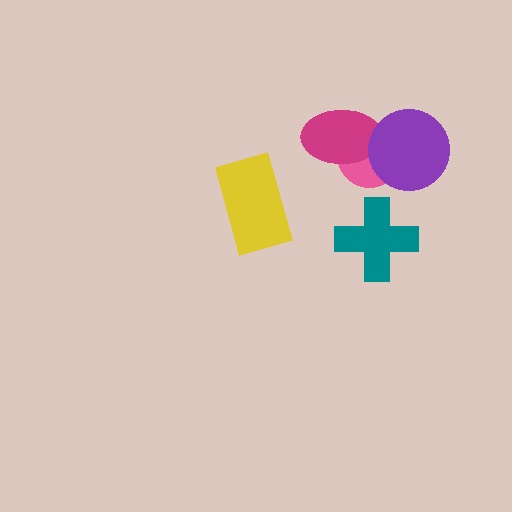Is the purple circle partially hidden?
No, no other shape covers it.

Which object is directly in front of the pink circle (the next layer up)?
The magenta ellipse is directly in front of the pink circle.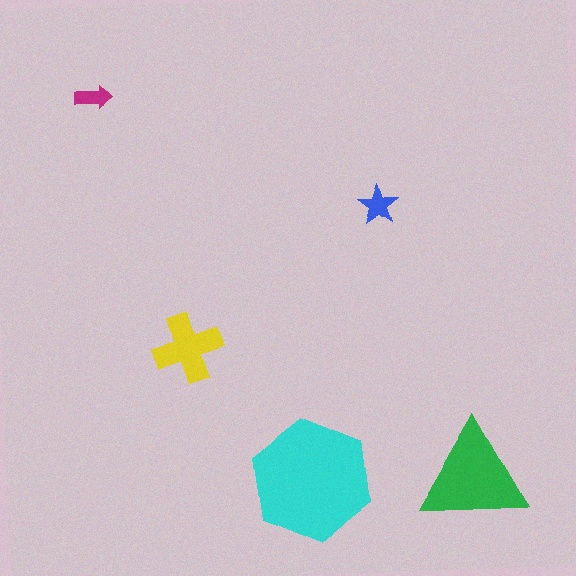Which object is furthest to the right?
The green triangle is rightmost.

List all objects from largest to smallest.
The cyan hexagon, the green triangle, the yellow cross, the blue star, the magenta arrow.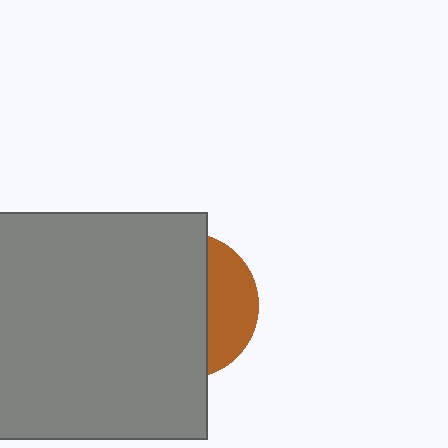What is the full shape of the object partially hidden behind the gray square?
The partially hidden object is a brown circle.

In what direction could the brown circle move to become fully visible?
The brown circle could move right. That would shift it out from behind the gray square entirely.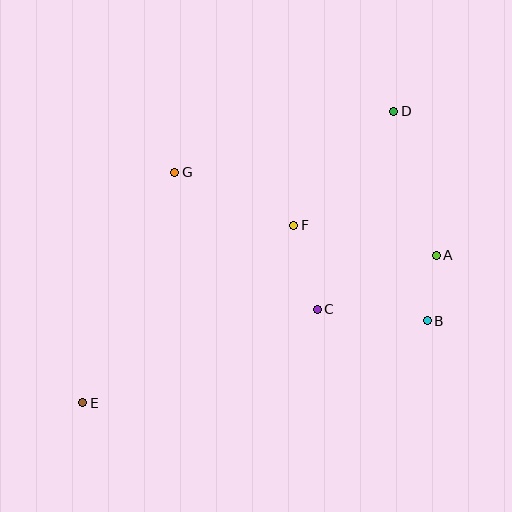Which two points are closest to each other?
Points A and B are closest to each other.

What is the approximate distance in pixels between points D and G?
The distance between D and G is approximately 228 pixels.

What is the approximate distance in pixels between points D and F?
The distance between D and F is approximately 152 pixels.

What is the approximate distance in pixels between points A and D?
The distance between A and D is approximately 151 pixels.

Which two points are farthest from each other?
Points D and E are farthest from each other.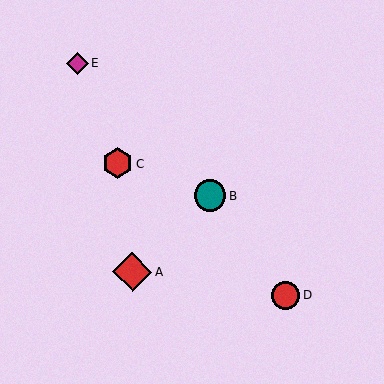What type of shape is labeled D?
Shape D is a red circle.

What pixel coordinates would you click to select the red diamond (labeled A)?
Click at (133, 272) to select the red diamond A.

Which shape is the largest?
The red diamond (labeled A) is the largest.